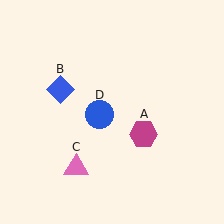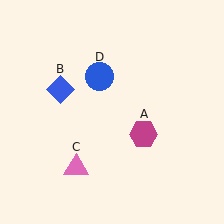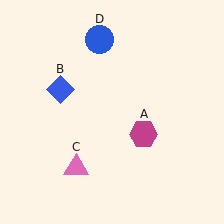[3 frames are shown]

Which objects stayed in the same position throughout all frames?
Magenta hexagon (object A) and blue diamond (object B) and pink triangle (object C) remained stationary.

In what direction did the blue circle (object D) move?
The blue circle (object D) moved up.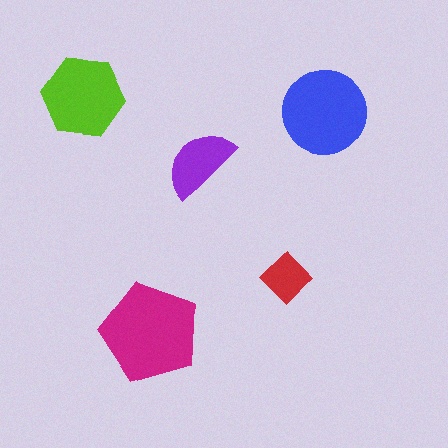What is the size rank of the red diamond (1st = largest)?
5th.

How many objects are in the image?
There are 5 objects in the image.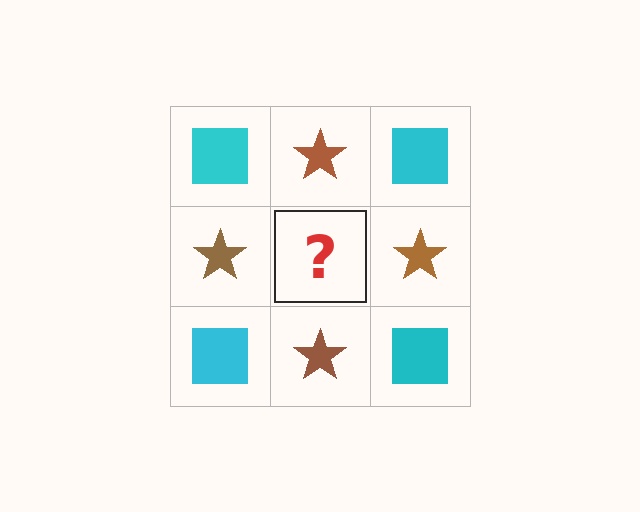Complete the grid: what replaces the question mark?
The question mark should be replaced with a cyan square.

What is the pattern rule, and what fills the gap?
The rule is that it alternates cyan square and brown star in a checkerboard pattern. The gap should be filled with a cyan square.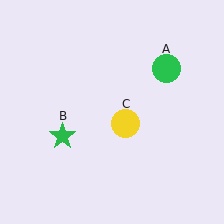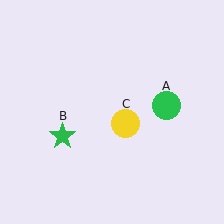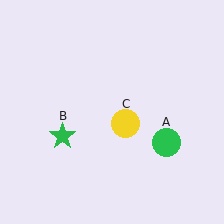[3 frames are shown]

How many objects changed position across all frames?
1 object changed position: green circle (object A).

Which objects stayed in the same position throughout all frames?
Green star (object B) and yellow circle (object C) remained stationary.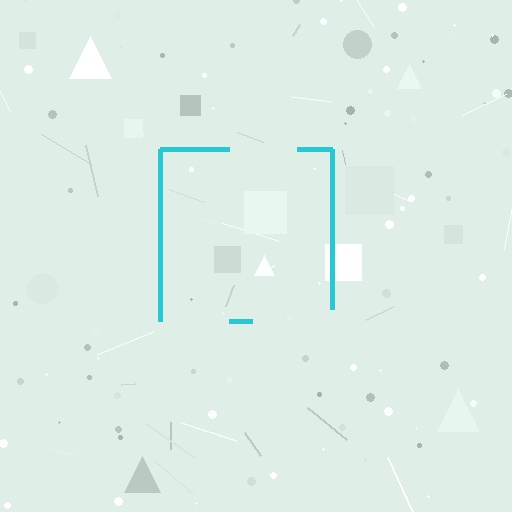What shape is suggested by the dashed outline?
The dashed outline suggests a square.